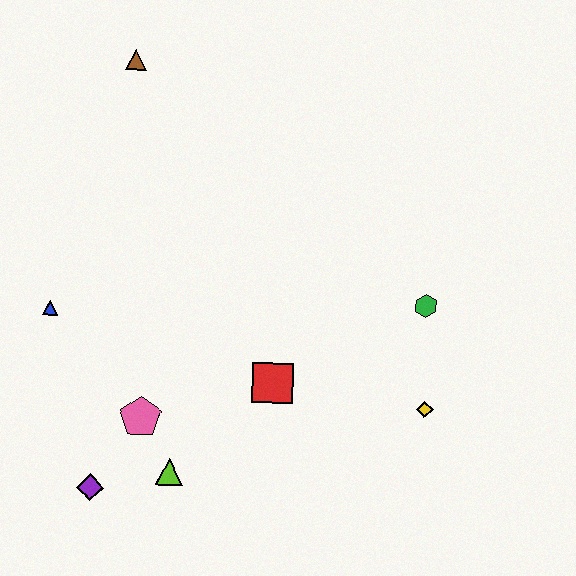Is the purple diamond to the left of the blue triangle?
No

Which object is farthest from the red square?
The brown triangle is farthest from the red square.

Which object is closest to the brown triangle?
The blue triangle is closest to the brown triangle.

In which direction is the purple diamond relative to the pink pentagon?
The purple diamond is below the pink pentagon.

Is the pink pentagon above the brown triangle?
No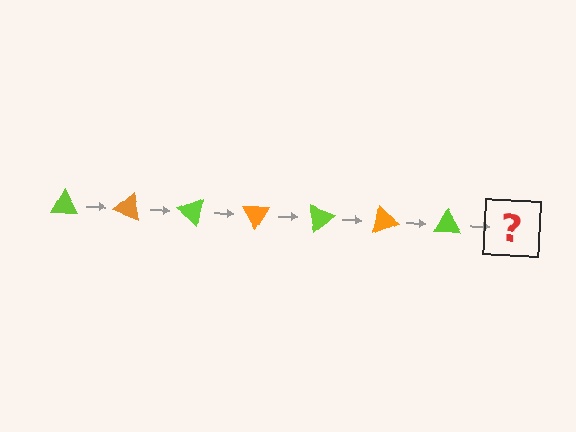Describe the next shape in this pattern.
It should be an orange triangle, rotated 140 degrees from the start.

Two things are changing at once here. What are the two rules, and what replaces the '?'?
The two rules are that it rotates 20 degrees each step and the color cycles through lime and orange. The '?' should be an orange triangle, rotated 140 degrees from the start.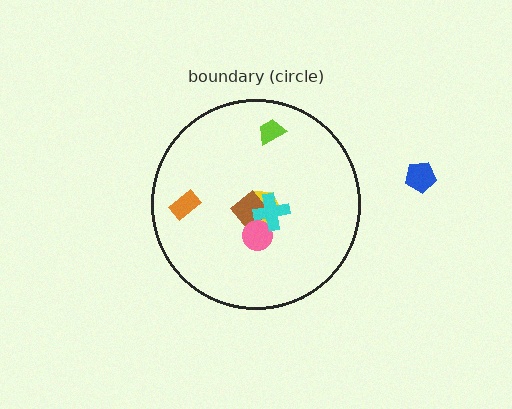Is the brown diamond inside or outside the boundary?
Inside.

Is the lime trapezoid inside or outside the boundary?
Inside.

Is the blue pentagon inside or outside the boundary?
Outside.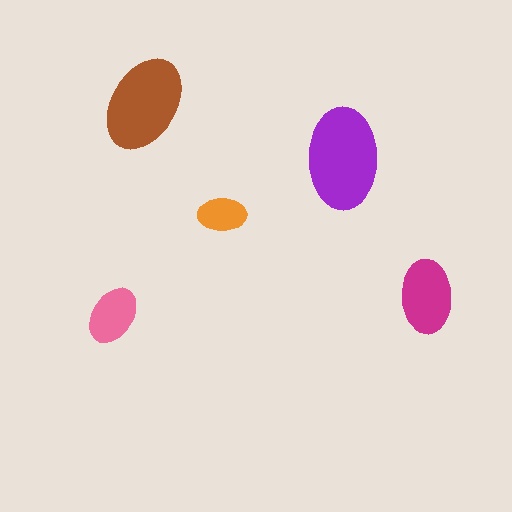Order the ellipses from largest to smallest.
the purple one, the brown one, the magenta one, the pink one, the orange one.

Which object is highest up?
The brown ellipse is topmost.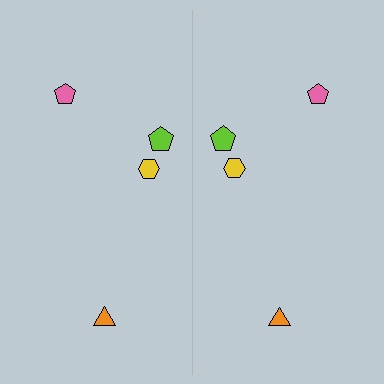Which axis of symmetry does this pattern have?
The pattern has a vertical axis of symmetry running through the center of the image.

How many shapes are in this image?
There are 8 shapes in this image.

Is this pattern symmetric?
Yes, this pattern has bilateral (reflection) symmetry.